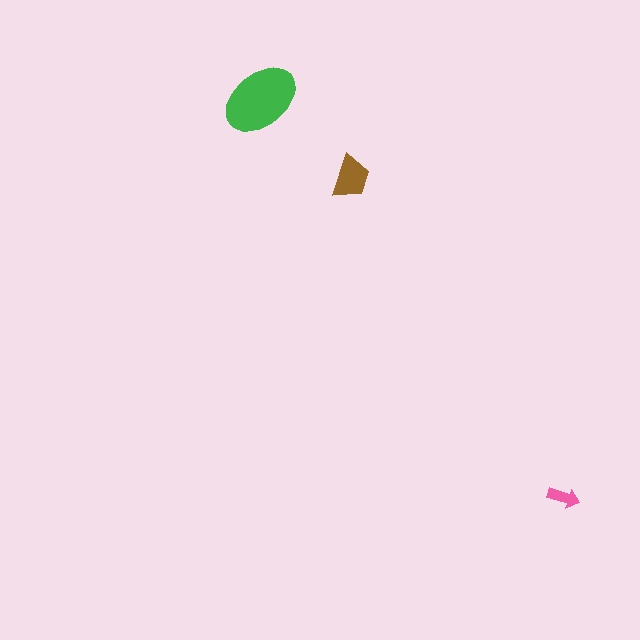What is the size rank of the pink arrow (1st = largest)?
3rd.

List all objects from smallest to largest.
The pink arrow, the brown trapezoid, the green ellipse.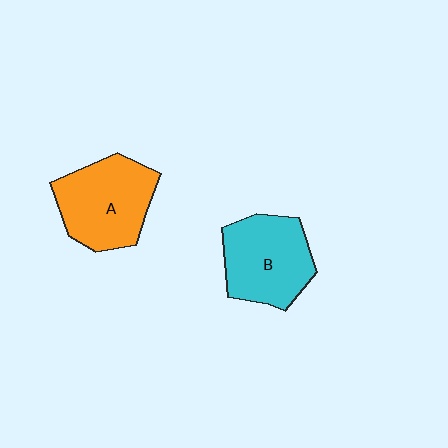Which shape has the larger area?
Shape A (orange).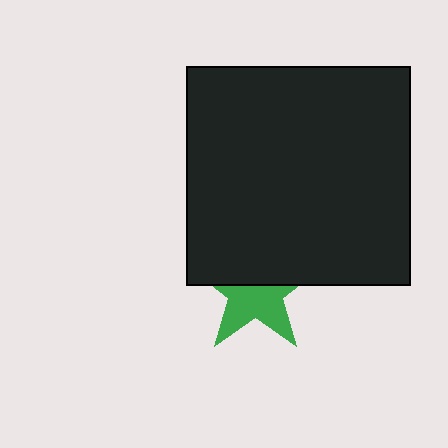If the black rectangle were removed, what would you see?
You would see the complete green star.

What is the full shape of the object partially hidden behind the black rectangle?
The partially hidden object is a green star.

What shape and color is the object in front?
The object in front is a black rectangle.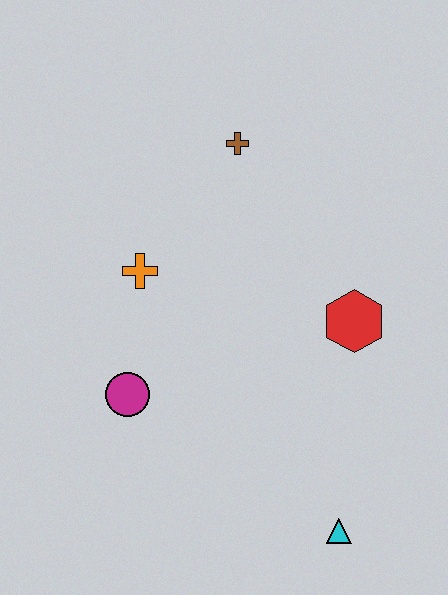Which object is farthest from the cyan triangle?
The brown cross is farthest from the cyan triangle.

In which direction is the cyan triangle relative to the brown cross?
The cyan triangle is below the brown cross.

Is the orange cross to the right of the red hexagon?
No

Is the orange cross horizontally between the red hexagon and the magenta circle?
Yes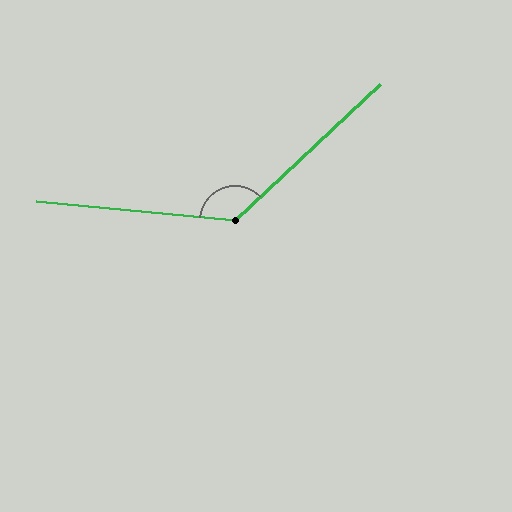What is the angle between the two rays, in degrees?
Approximately 131 degrees.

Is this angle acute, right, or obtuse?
It is obtuse.